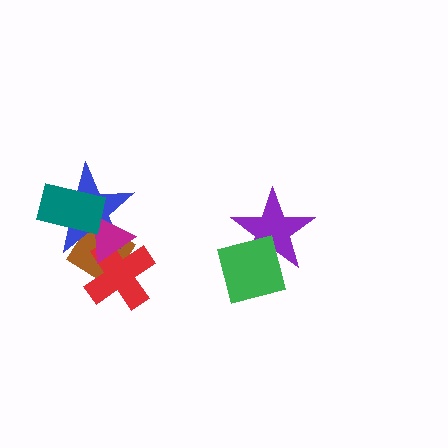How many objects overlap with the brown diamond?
4 objects overlap with the brown diamond.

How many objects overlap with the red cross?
3 objects overlap with the red cross.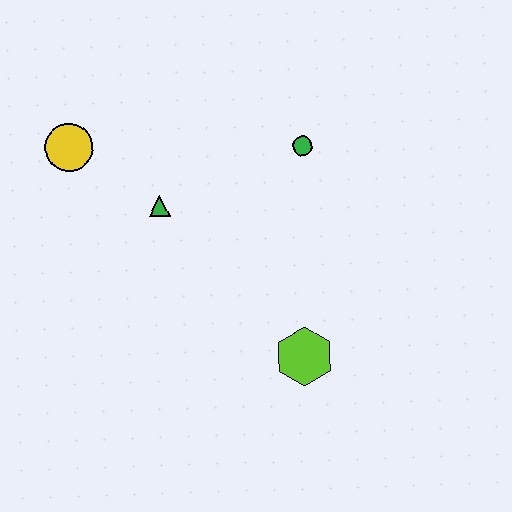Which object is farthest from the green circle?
The yellow circle is farthest from the green circle.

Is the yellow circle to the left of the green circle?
Yes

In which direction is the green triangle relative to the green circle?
The green triangle is to the left of the green circle.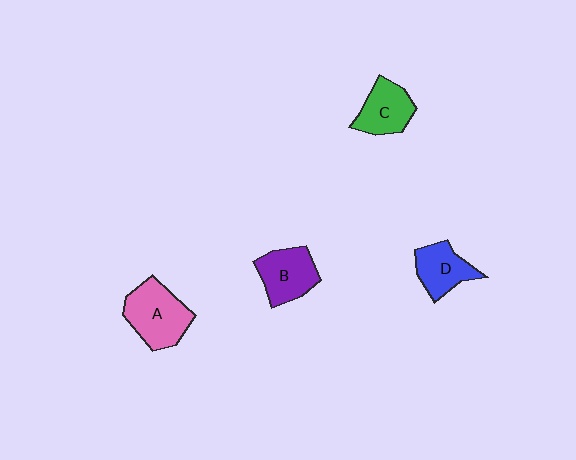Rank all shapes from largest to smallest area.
From largest to smallest: A (pink), B (purple), C (green), D (blue).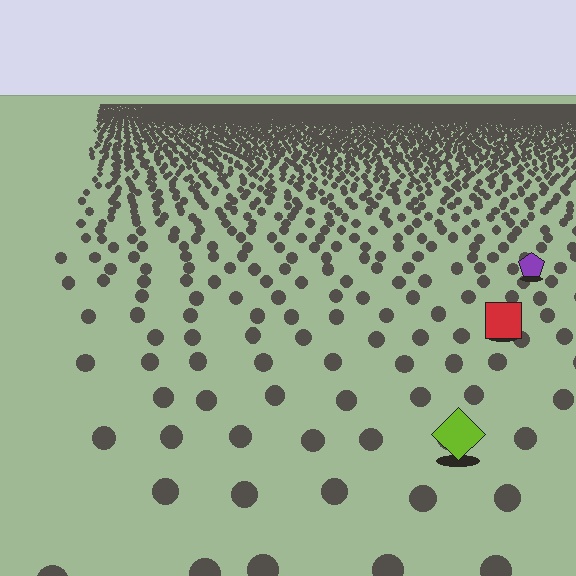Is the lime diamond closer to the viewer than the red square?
Yes. The lime diamond is closer — you can tell from the texture gradient: the ground texture is coarser near it.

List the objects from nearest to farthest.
From nearest to farthest: the lime diamond, the red square, the purple pentagon.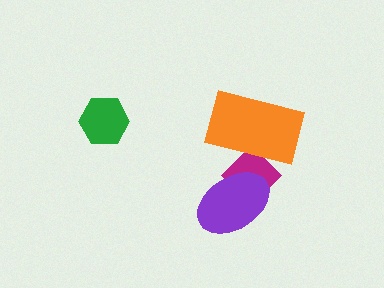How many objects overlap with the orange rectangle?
1 object overlaps with the orange rectangle.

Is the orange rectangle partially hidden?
No, no other shape covers it.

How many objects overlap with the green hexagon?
0 objects overlap with the green hexagon.